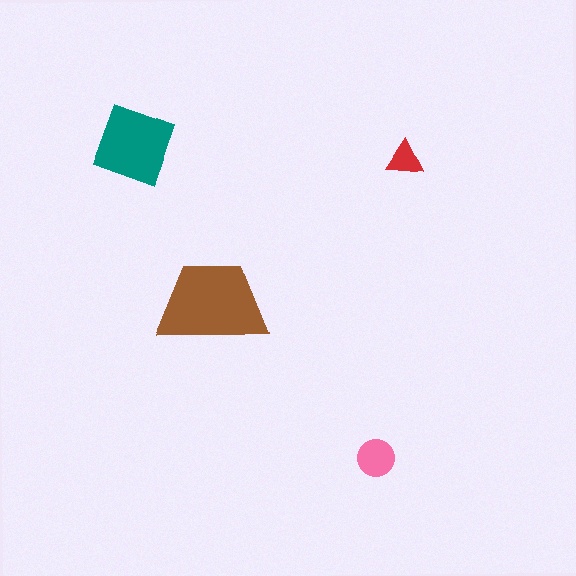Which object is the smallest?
The red triangle.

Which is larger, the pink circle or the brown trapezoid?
The brown trapezoid.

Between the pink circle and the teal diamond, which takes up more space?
The teal diamond.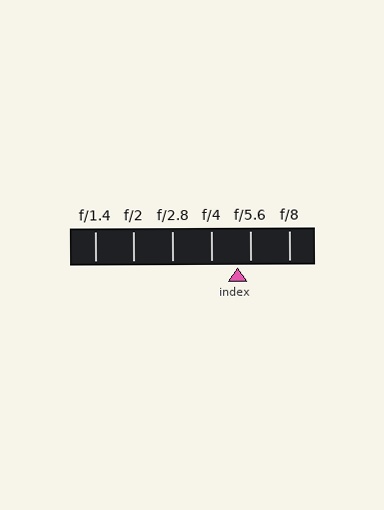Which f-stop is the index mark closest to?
The index mark is closest to f/5.6.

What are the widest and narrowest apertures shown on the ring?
The widest aperture shown is f/1.4 and the narrowest is f/8.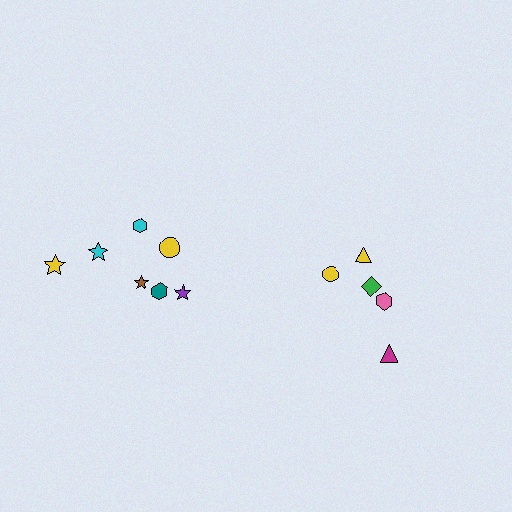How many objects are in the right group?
There are 5 objects.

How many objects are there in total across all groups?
There are 12 objects.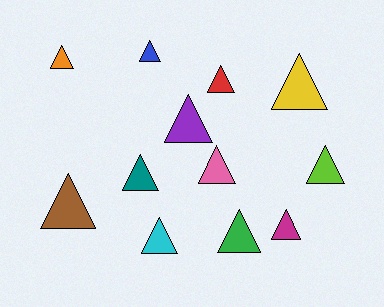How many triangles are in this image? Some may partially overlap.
There are 12 triangles.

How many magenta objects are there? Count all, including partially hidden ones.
There is 1 magenta object.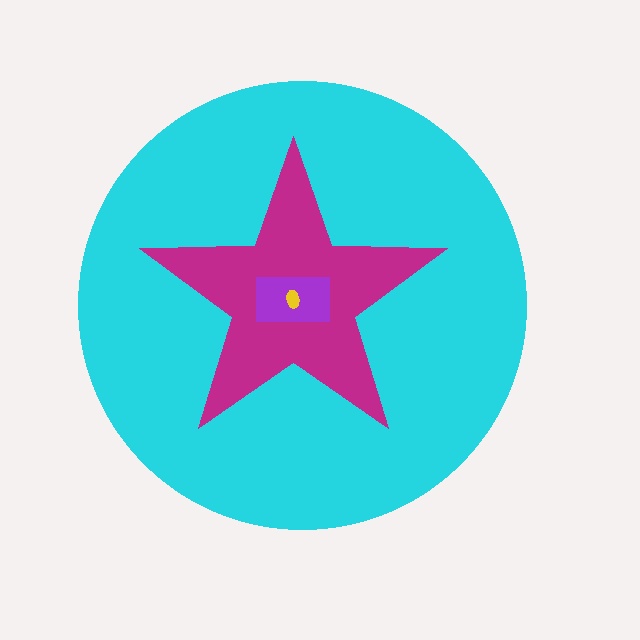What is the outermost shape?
The cyan circle.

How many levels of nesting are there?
4.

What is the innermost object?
The yellow ellipse.